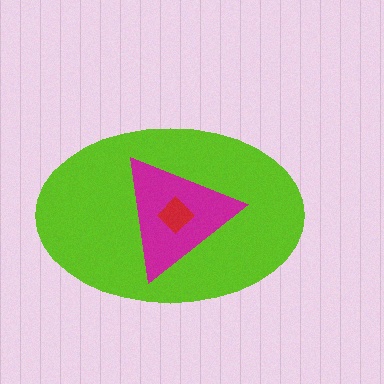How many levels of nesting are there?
3.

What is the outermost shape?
The lime ellipse.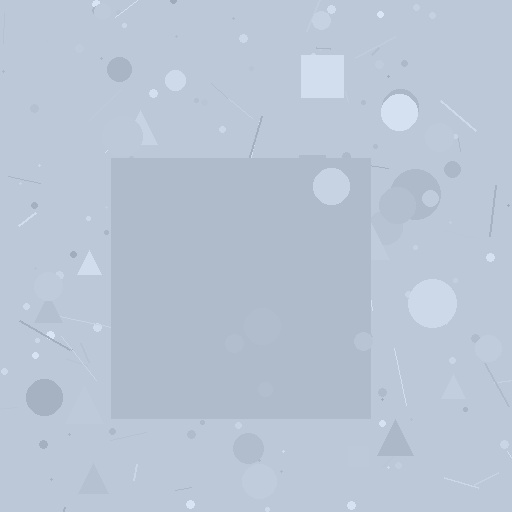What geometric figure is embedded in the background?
A square is embedded in the background.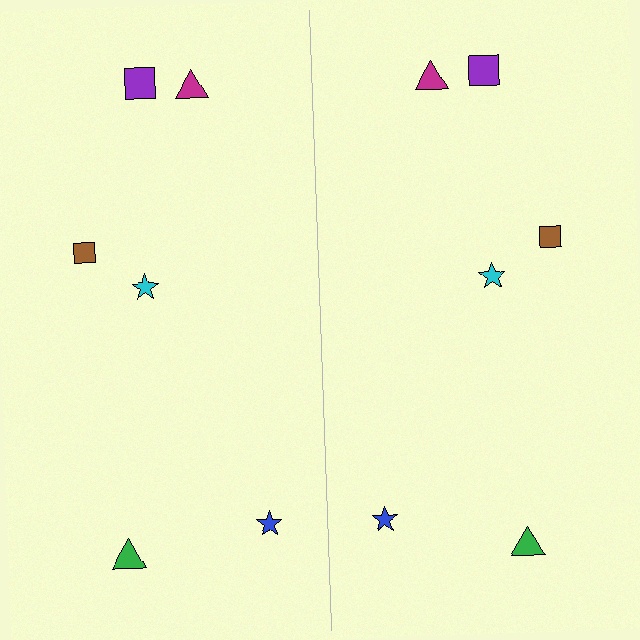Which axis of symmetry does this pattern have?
The pattern has a vertical axis of symmetry running through the center of the image.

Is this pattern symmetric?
Yes, this pattern has bilateral (reflection) symmetry.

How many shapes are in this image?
There are 12 shapes in this image.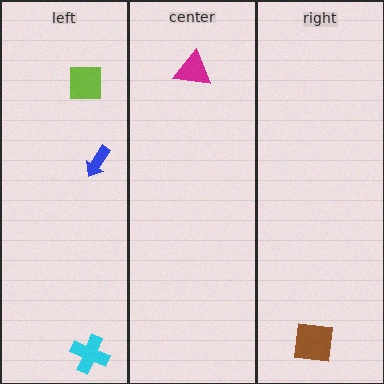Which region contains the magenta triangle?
The center region.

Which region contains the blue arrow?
The left region.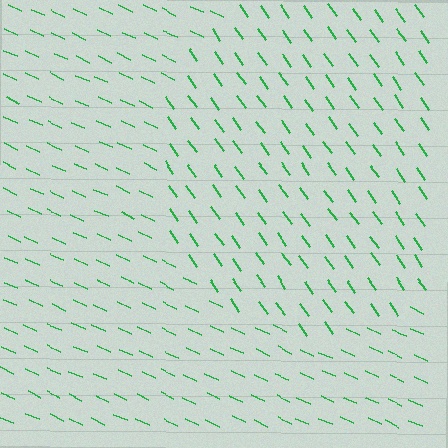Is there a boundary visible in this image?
Yes, there is a texture boundary formed by a change in line orientation.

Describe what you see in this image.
The image is filled with small green line segments. A circle region in the image has lines oriented differently from the surrounding lines, creating a visible texture boundary.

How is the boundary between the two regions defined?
The boundary is defined purely by a change in line orientation (approximately 30 degrees difference). All lines are the same color and thickness.